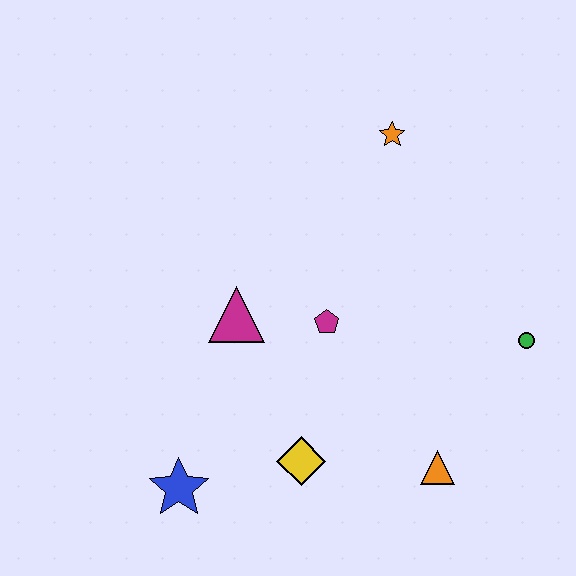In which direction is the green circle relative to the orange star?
The green circle is below the orange star.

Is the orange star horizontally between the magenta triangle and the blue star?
No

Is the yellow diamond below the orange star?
Yes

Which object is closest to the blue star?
The yellow diamond is closest to the blue star.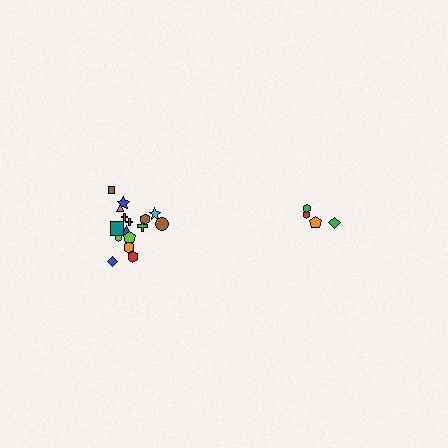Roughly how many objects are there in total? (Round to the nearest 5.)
Roughly 20 objects in total.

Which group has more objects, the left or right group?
The left group.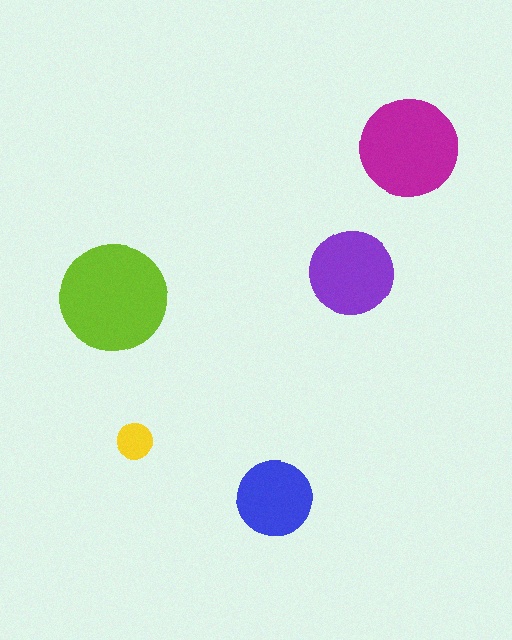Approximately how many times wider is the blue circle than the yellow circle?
About 2 times wider.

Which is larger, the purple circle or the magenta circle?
The magenta one.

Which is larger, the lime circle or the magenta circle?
The lime one.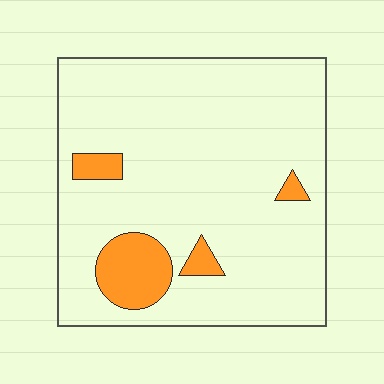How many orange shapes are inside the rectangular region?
4.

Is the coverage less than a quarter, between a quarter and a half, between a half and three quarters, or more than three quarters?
Less than a quarter.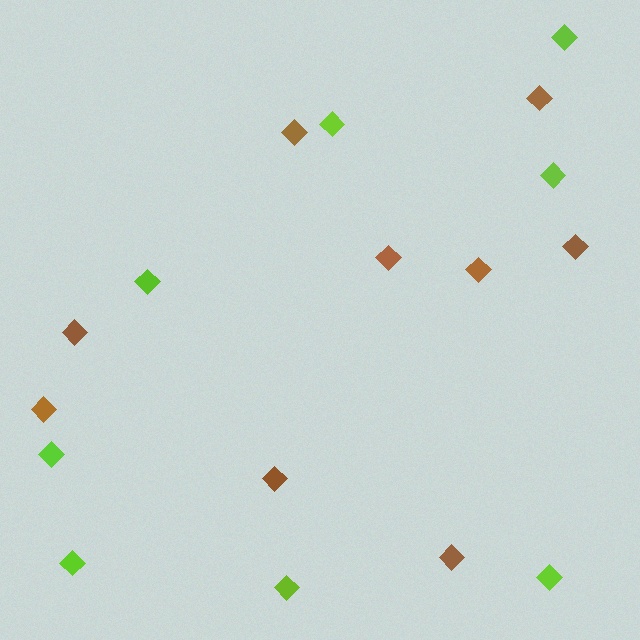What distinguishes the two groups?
There are 2 groups: one group of brown diamonds (9) and one group of lime diamonds (8).